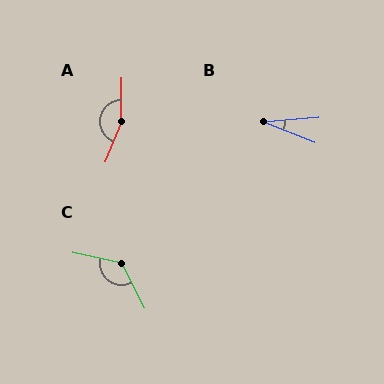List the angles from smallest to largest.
B (27°), C (129°), A (158°).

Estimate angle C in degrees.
Approximately 129 degrees.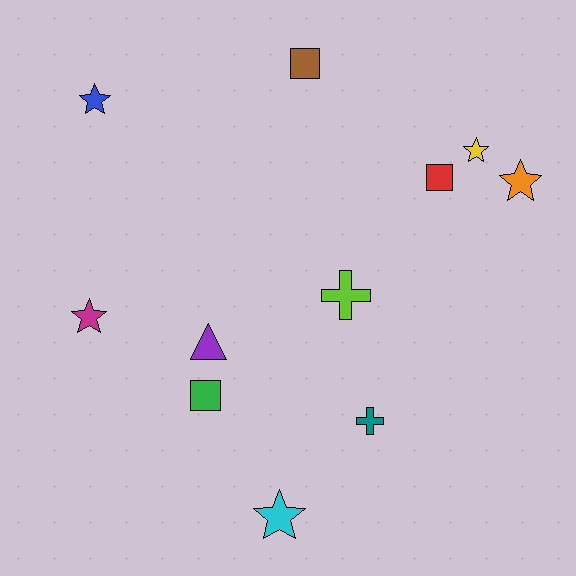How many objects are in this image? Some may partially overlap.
There are 11 objects.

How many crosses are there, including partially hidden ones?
There are 2 crosses.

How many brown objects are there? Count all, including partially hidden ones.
There is 1 brown object.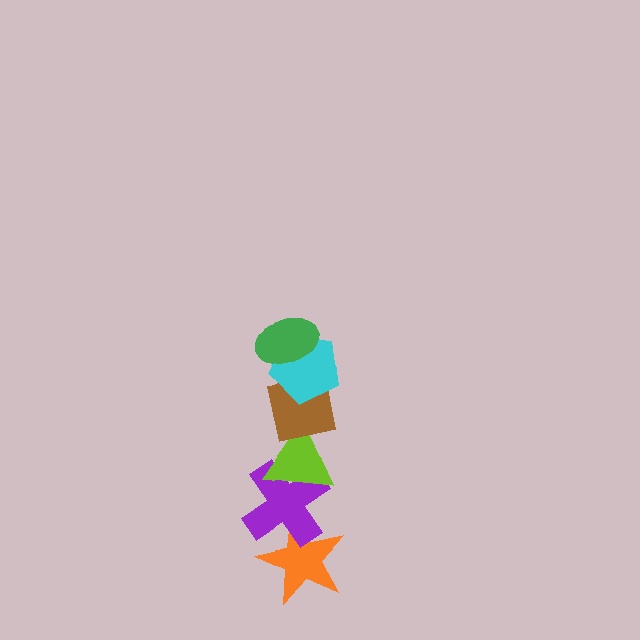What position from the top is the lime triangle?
The lime triangle is 4th from the top.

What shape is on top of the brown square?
The cyan pentagon is on top of the brown square.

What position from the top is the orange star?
The orange star is 6th from the top.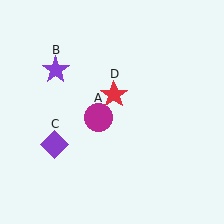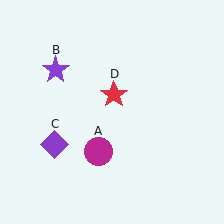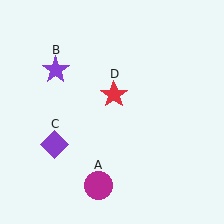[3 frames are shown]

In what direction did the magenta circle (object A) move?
The magenta circle (object A) moved down.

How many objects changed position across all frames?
1 object changed position: magenta circle (object A).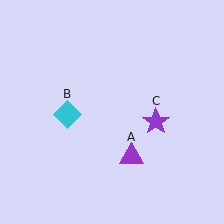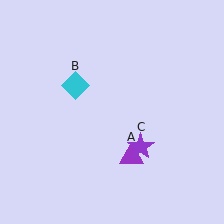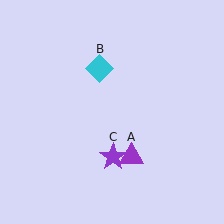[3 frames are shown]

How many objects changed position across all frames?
2 objects changed position: cyan diamond (object B), purple star (object C).